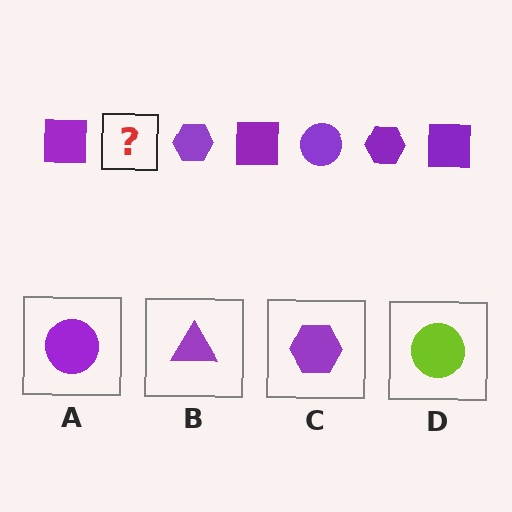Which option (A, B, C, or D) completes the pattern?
A.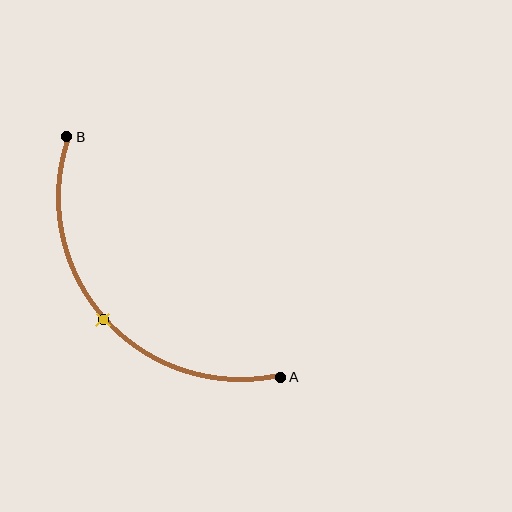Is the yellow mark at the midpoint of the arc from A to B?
Yes. The yellow mark lies on the arc at equal arc-length from both A and B — it is the arc midpoint.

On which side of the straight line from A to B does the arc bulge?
The arc bulges below and to the left of the straight line connecting A and B.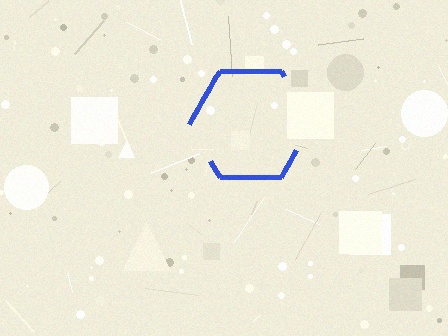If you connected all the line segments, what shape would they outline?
They would outline a hexagon.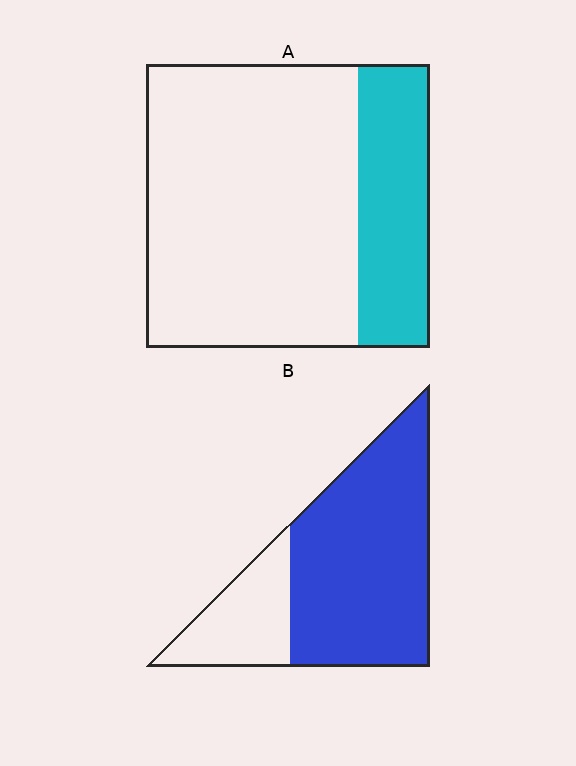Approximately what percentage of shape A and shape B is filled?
A is approximately 25% and B is approximately 75%.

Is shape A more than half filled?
No.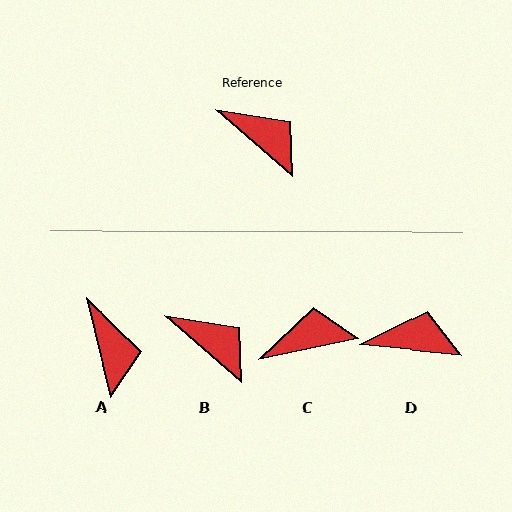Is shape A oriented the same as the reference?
No, it is off by about 35 degrees.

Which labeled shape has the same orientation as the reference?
B.